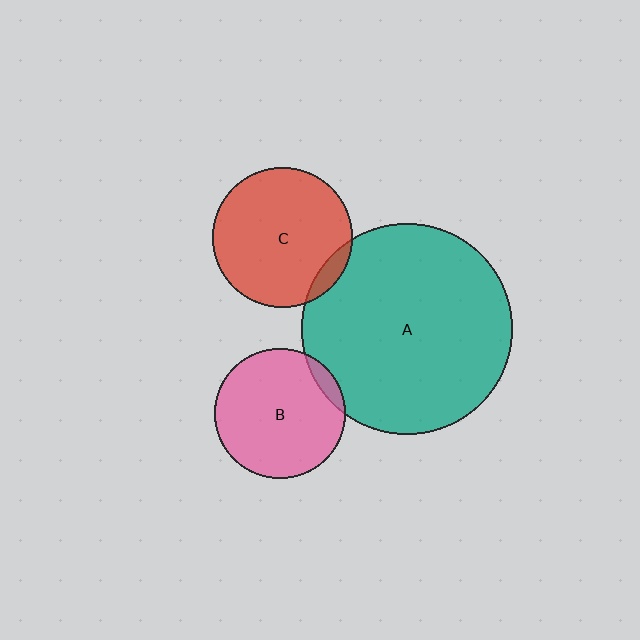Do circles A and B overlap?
Yes.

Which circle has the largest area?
Circle A (teal).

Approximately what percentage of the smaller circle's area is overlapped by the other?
Approximately 5%.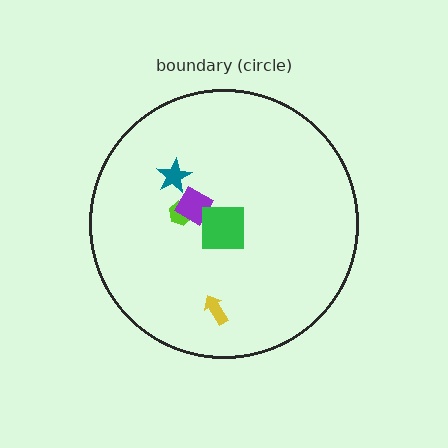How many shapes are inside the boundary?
5 inside, 0 outside.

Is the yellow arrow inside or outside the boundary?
Inside.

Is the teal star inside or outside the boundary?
Inside.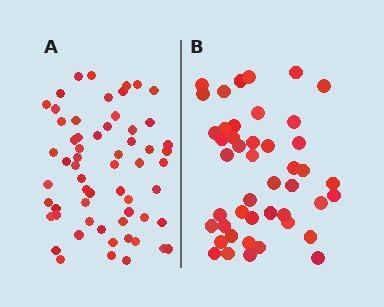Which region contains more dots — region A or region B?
Region A (the left region) has more dots.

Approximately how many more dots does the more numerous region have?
Region A has approximately 15 more dots than region B.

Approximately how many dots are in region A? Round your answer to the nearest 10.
About 60 dots.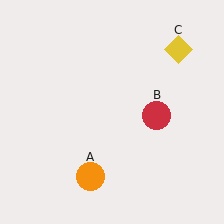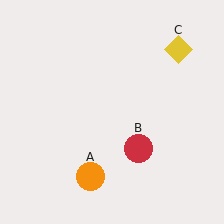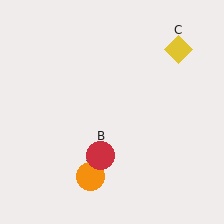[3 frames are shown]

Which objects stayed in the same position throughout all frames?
Orange circle (object A) and yellow diamond (object C) remained stationary.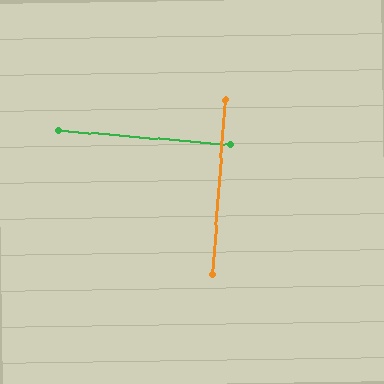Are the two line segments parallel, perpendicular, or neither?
Perpendicular — they meet at approximately 89°.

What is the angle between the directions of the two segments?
Approximately 89 degrees.